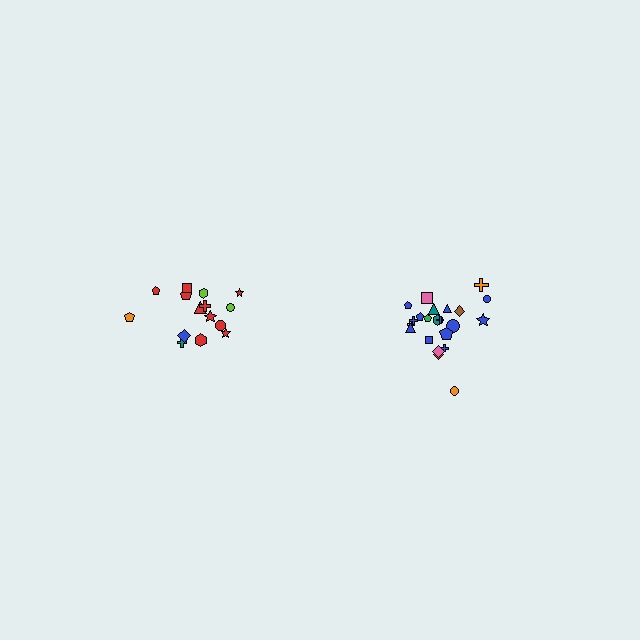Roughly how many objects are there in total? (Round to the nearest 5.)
Roughly 35 objects in total.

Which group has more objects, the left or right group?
The right group.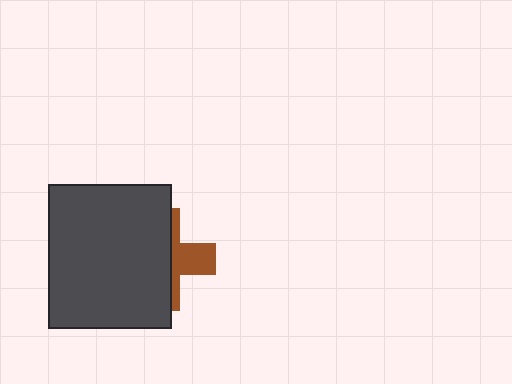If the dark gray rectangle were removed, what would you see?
You would see the complete brown cross.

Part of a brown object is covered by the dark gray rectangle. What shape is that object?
It is a cross.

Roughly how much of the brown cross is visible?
A small part of it is visible (roughly 37%).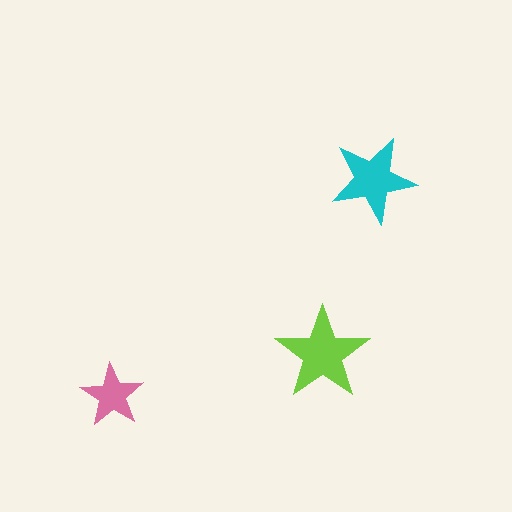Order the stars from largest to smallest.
the lime one, the cyan one, the pink one.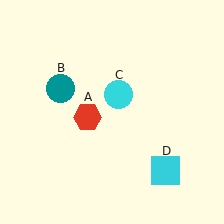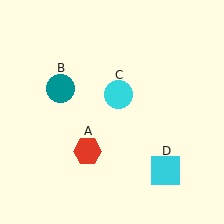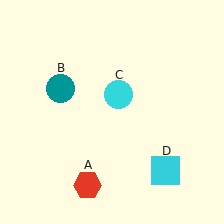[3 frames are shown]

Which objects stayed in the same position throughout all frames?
Teal circle (object B) and cyan circle (object C) and cyan square (object D) remained stationary.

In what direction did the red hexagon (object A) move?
The red hexagon (object A) moved down.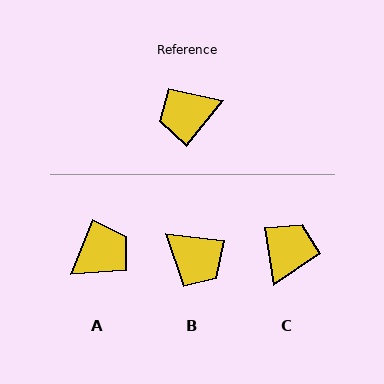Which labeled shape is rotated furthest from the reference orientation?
A, about 164 degrees away.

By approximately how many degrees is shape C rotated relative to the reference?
Approximately 133 degrees clockwise.